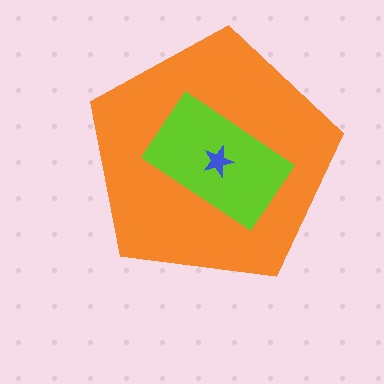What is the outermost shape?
The orange pentagon.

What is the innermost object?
The blue star.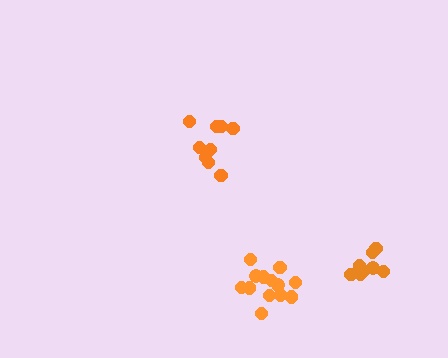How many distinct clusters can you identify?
There are 3 distinct clusters.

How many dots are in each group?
Group 1: 9 dots, Group 2: 13 dots, Group 3: 9 dots (31 total).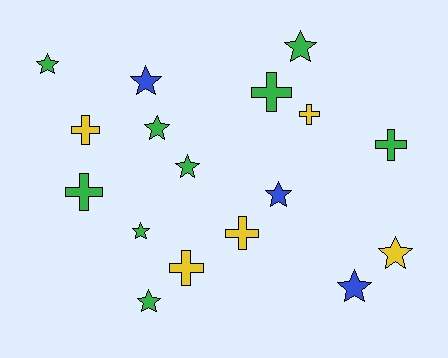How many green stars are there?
There are 6 green stars.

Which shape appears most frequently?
Star, with 10 objects.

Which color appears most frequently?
Green, with 9 objects.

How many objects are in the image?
There are 17 objects.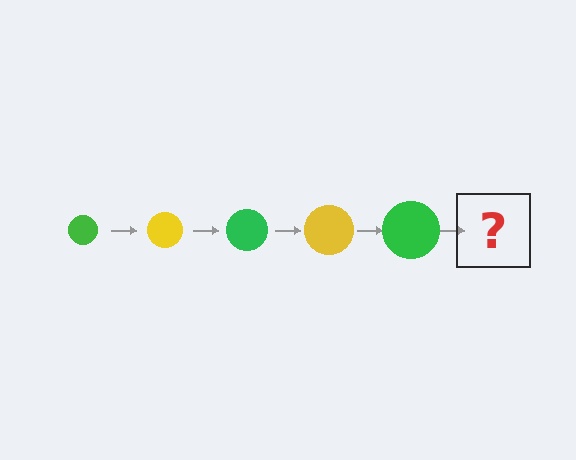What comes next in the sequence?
The next element should be a yellow circle, larger than the previous one.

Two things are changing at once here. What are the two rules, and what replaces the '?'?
The two rules are that the circle grows larger each step and the color cycles through green and yellow. The '?' should be a yellow circle, larger than the previous one.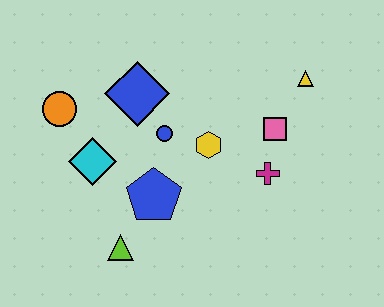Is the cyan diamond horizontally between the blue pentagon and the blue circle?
No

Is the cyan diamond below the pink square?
Yes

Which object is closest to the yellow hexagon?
The blue circle is closest to the yellow hexagon.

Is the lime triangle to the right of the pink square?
No